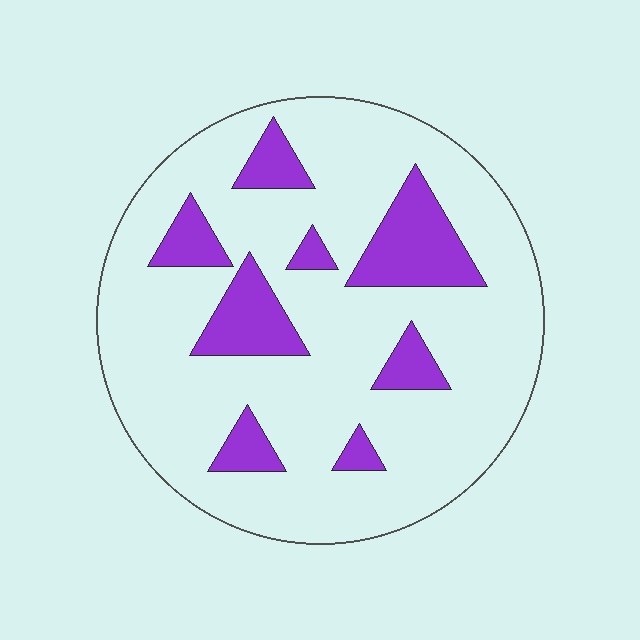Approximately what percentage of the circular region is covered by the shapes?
Approximately 20%.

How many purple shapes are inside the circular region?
8.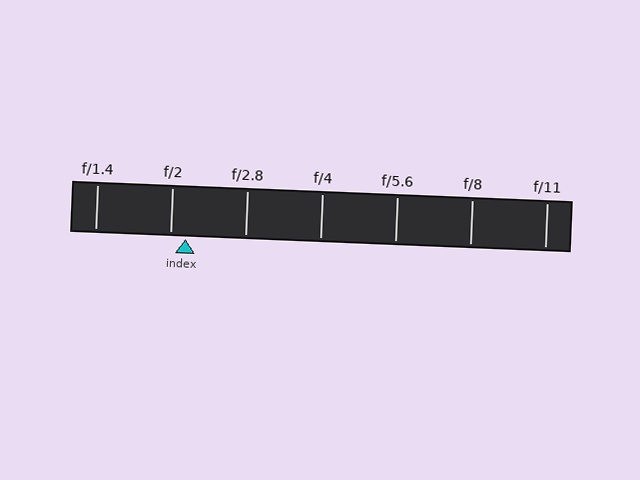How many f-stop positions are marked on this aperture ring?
There are 7 f-stop positions marked.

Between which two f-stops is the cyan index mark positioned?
The index mark is between f/2 and f/2.8.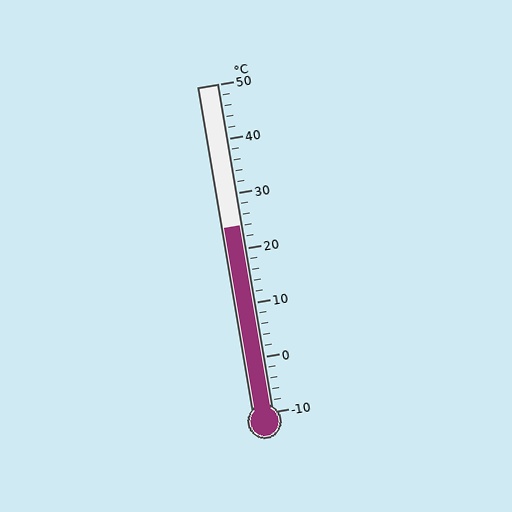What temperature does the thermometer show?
The thermometer shows approximately 24°C.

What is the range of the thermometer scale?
The thermometer scale ranges from -10°C to 50°C.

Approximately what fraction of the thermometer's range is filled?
The thermometer is filled to approximately 55% of its range.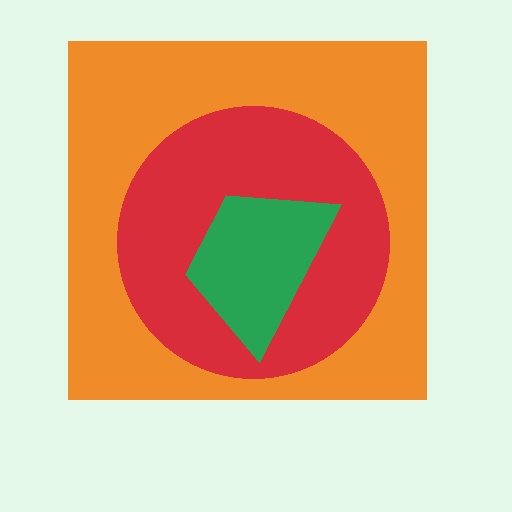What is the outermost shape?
The orange square.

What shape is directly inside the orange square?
The red circle.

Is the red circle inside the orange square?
Yes.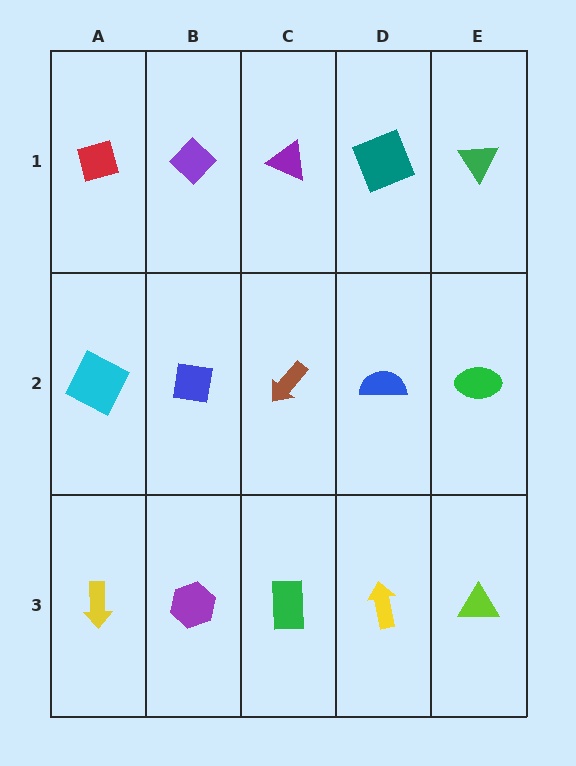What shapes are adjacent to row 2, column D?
A teal square (row 1, column D), a yellow arrow (row 3, column D), a brown arrow (row 2, column C), a green ellipse (row 2, column E).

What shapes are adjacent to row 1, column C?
A brown arrow (row 2, column C), a purple diamond (row 1, column B), a teal square (row 1, column D).